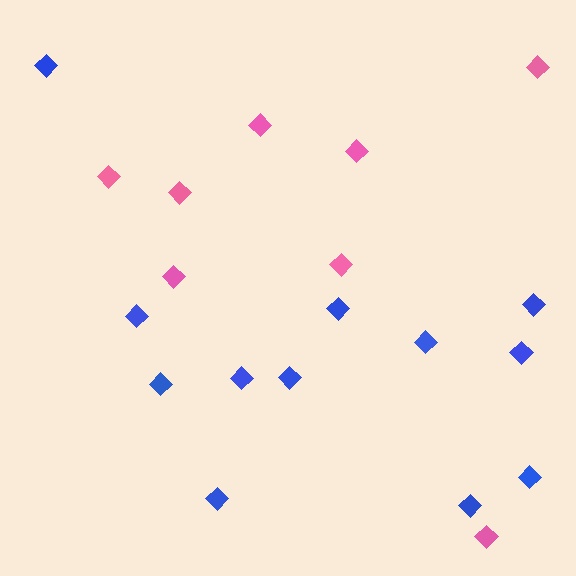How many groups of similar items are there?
There are 2 groups: one group of pink diamonds (8) and one group of blue diamonds (12).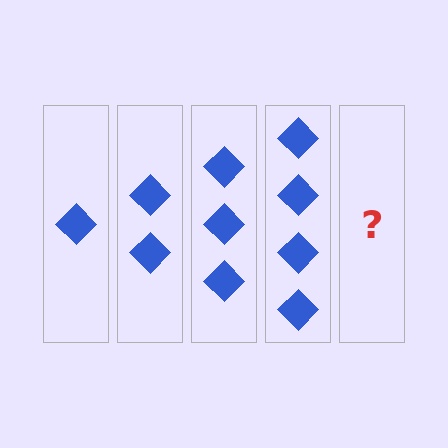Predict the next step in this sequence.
The next step is 5 diamonds.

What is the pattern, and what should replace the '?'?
The pattern is that each step adds one more diamond. The '?' should be 5 diamonds.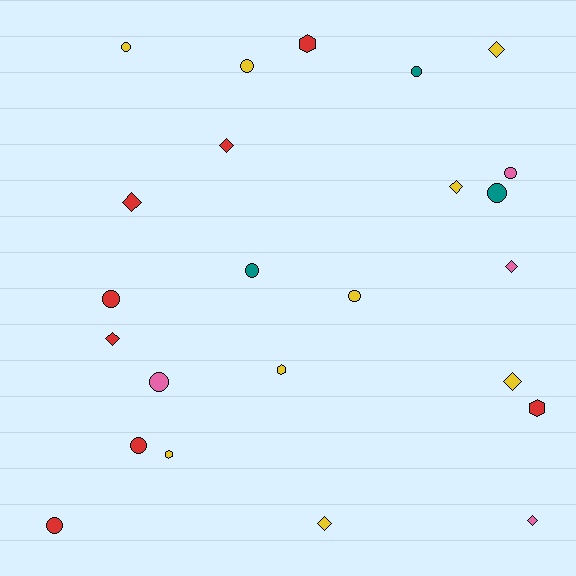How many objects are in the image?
There are 24 objects.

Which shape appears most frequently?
Circle, with 11 objects.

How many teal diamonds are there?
There are no teal diamonds.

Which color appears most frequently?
Yellow, with 9 objects.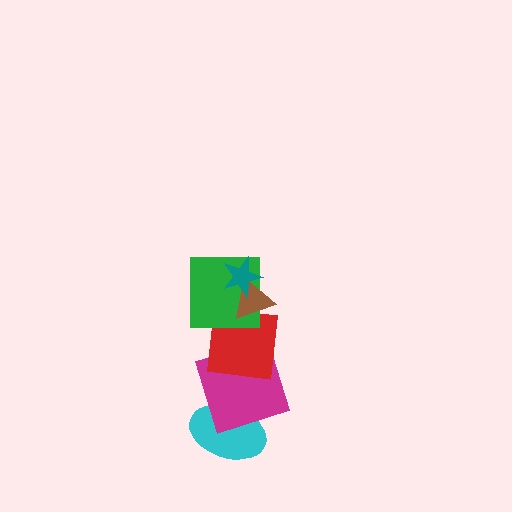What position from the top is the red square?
The red square is 4th from the top.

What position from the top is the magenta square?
The magenta square is 5th from the top.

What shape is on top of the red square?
The green square is on top of the red square.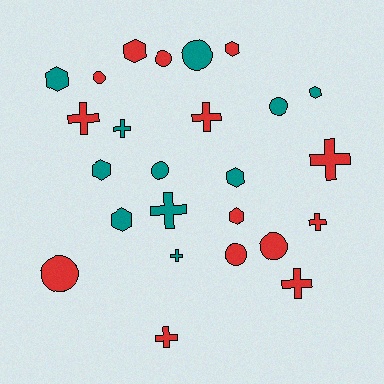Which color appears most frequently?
Red, with 14 objects.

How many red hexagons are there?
There are 3 red hexagons.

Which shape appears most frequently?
Cross, with 9 objects.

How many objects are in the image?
There are 25 objects.